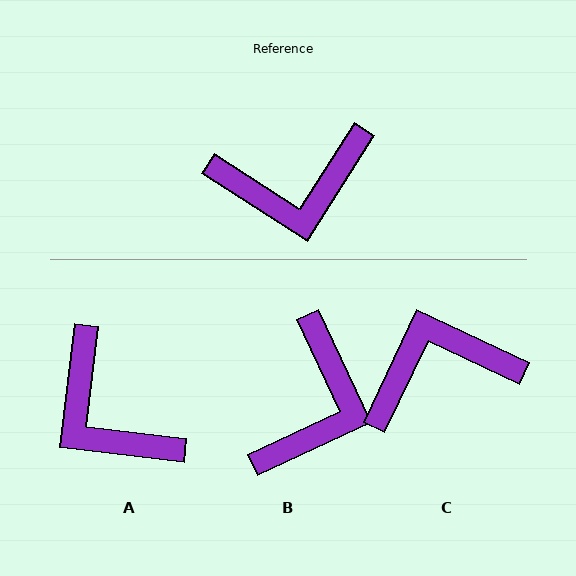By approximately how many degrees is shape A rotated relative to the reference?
Approximately 64 degrees clockwise.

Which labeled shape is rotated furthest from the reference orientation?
C, about 173 degrees away.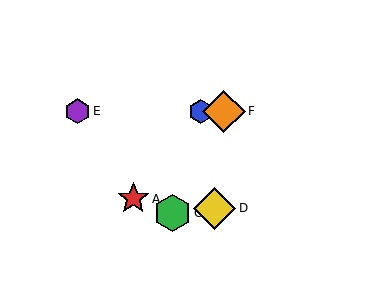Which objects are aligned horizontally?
Objects B, E, F are aligned horizontally.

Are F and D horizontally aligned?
No, F is at y≈111 and D is at y≈208.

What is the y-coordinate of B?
Object B is at y≈111.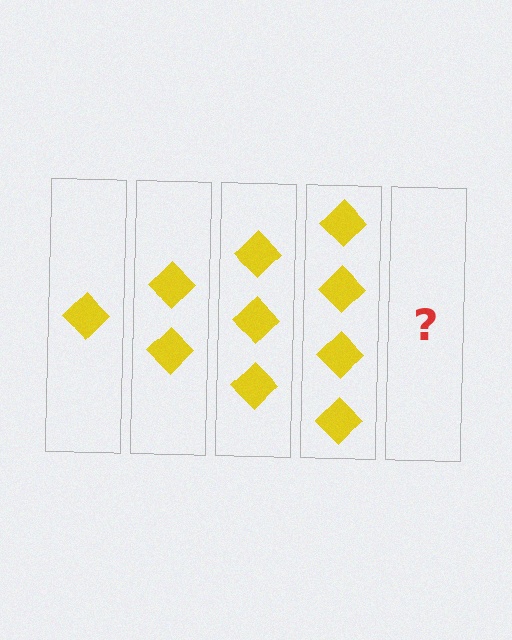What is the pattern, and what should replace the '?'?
The pattern is that each step adds one more diamond. The '?' should be 5 diamonds.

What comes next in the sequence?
The next element should be 5 diamonds.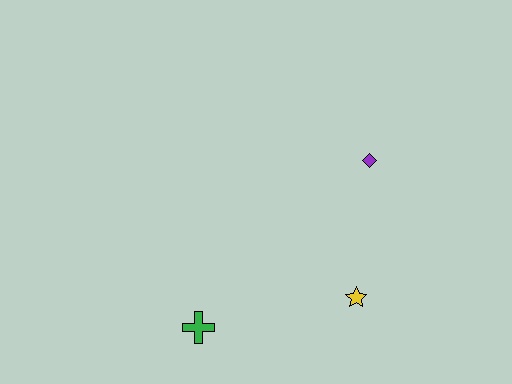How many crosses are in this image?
There is 1 cross.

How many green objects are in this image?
There is 1 green object.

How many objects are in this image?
There are 3 objects.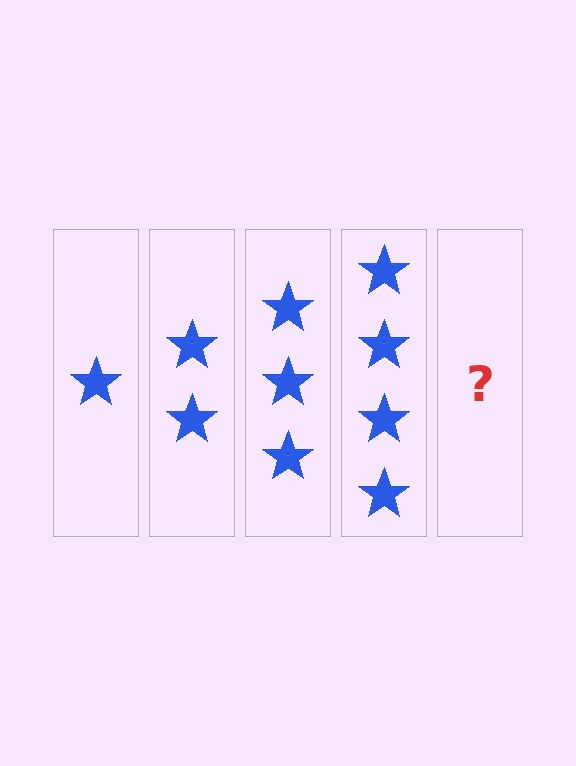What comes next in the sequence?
The next element should be 5 stars.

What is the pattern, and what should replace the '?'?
The pattern is that each step adds one more star. The '?' should be 5 stars.